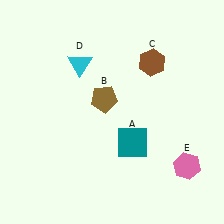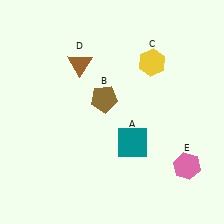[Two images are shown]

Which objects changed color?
C changed from brown to yellow. D changed from cyan to brown.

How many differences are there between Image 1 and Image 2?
There are 2 differences between the two images.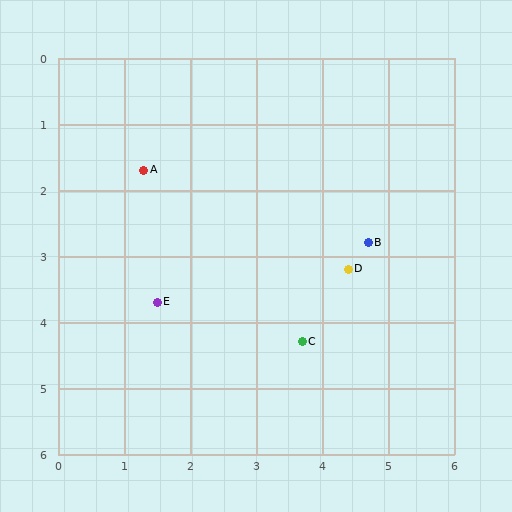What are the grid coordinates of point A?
Point A is at approximately (1.3, 1.7).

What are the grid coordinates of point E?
Point E is at approximately (1.5, 3.7).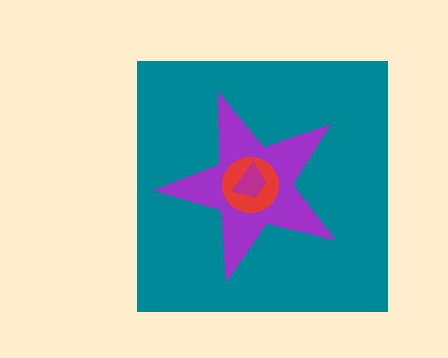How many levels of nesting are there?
4.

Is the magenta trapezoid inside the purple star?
Yes.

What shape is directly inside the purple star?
The red circle.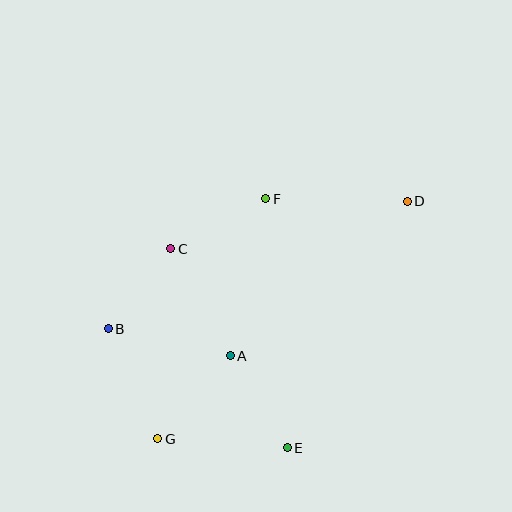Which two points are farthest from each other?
Points D and G are farthest from each other.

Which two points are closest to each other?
Points B and C are closest to each other.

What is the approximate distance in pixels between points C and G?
The distance between C and G is approximately 190 pixels.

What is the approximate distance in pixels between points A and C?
The distance between A and C is approximately 122 pixels.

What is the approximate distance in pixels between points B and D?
The distance between B and D is approximately 325 pixels.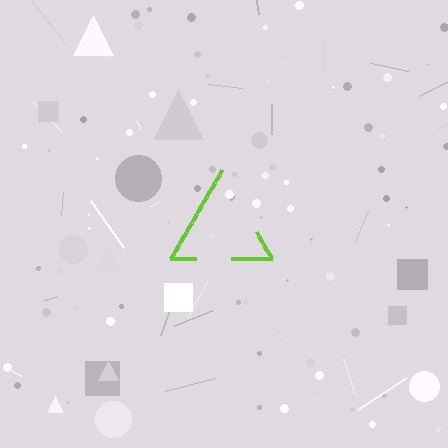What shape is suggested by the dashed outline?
The dashed outline suggests a triangle.